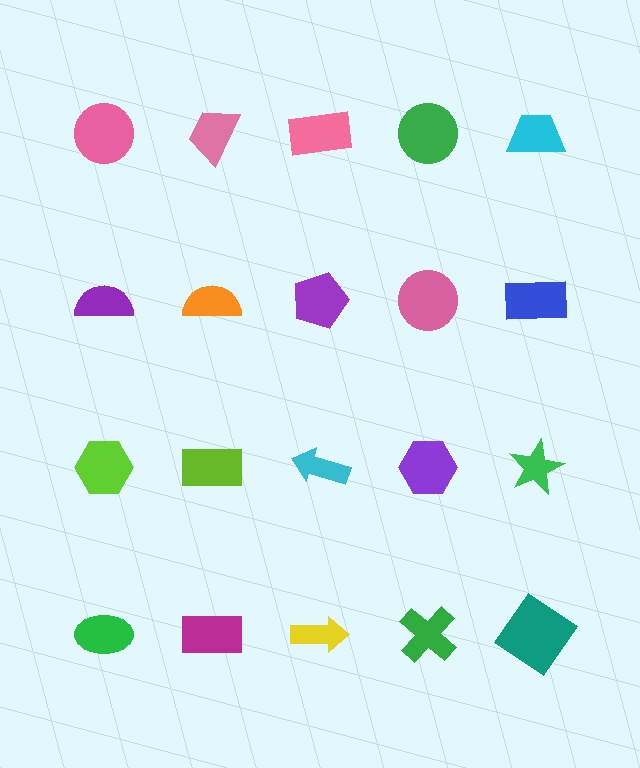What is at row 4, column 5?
A teal diamond.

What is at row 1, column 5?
A cyan trapezoid.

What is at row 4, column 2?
A magenta rectangle.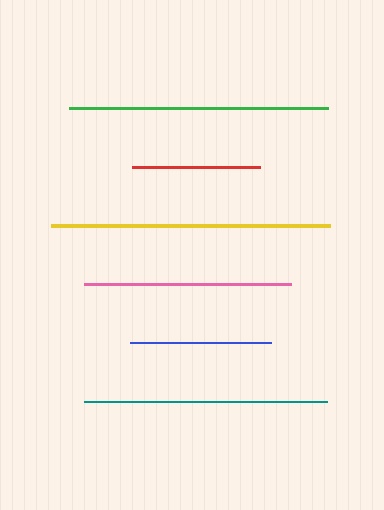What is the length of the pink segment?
The pink segment is approximately 206 pixels long.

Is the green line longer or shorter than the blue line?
The green line is longer than the blue line.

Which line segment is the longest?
The yellow line is the longest at approximately 280 pixels.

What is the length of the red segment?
The red segment is approximately 128 pixels long.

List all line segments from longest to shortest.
From longest to shortest: yellow, green, teal, pink, blue, red.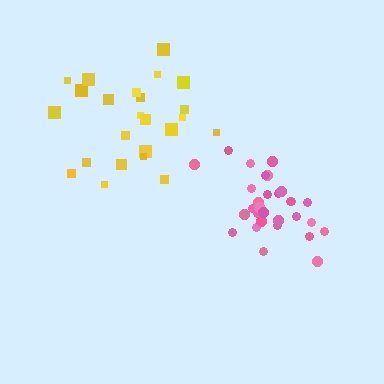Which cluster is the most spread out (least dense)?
Yellow.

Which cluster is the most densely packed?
Pink.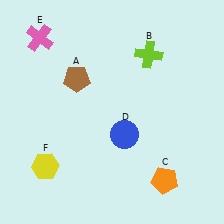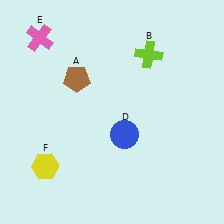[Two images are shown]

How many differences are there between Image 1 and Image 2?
There is 1 difference between the two images.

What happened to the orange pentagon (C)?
The orange pentagon (C) was removed in Image 2. It was in the bottom-right area of Image 1.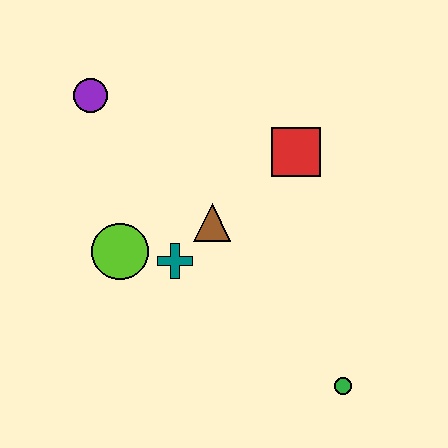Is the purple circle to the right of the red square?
No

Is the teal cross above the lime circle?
No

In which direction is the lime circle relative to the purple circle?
The lime circle is below the purple circle.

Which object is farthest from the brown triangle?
The green circle is farthest from the brown triangle.